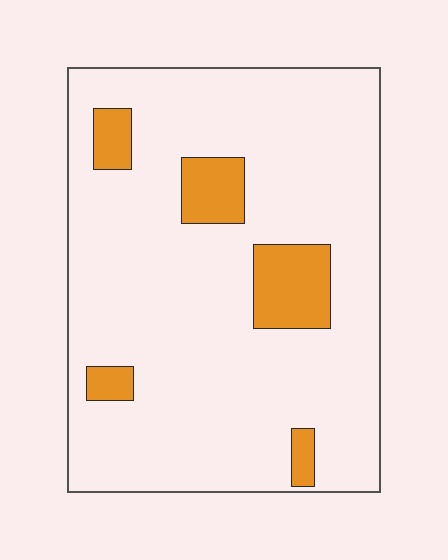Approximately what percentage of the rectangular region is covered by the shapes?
Approximately 10%.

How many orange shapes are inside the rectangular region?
5.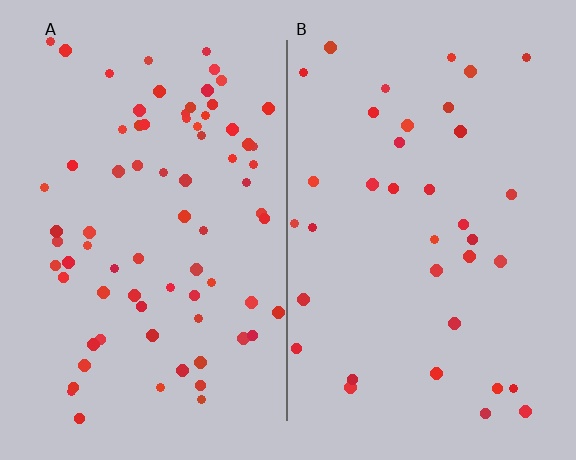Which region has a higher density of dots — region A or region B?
A (the left).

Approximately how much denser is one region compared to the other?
Approximately 2.1× — region A over region B.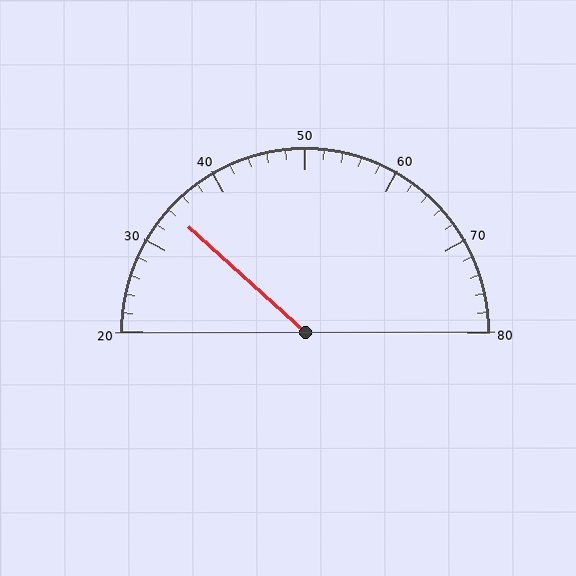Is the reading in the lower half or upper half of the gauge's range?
The reading is in the lower half of the range (20 to 80).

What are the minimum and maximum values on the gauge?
The gauge ranges from 20 to 80.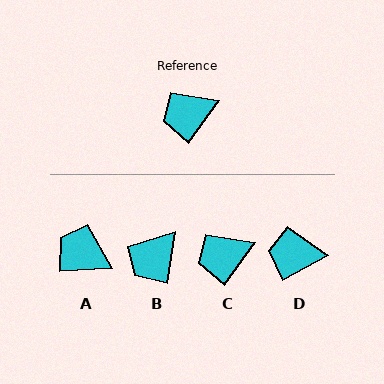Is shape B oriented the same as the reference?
No, it is off by about 27 degrees.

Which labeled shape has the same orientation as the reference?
C.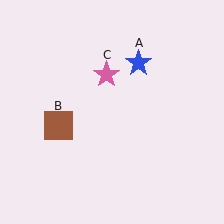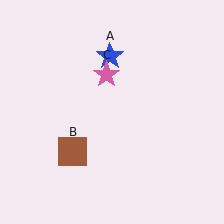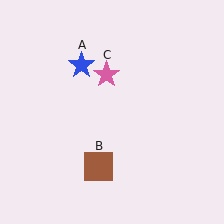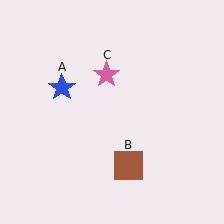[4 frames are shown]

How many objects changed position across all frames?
2 objects changed position: blue star (object A), brown square (object B).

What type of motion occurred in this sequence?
The blue star (object A), brown square (object B) rotated counterclockwise around the center of the scene.